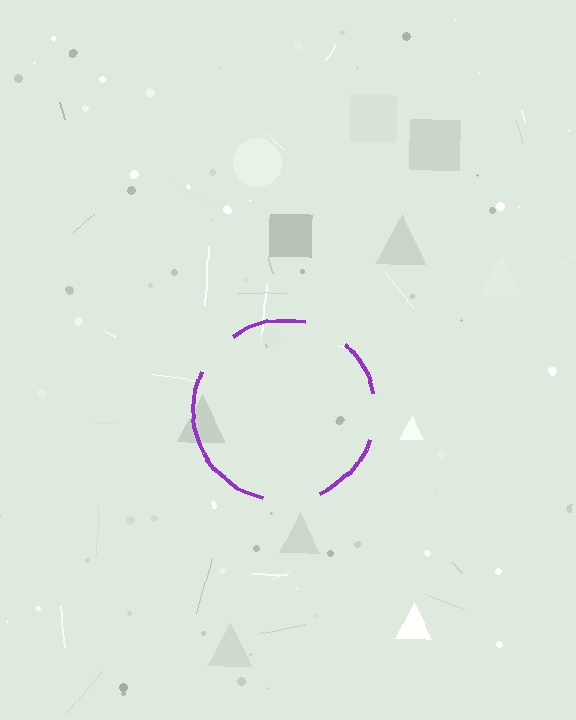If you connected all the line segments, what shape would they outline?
They would outline a circle.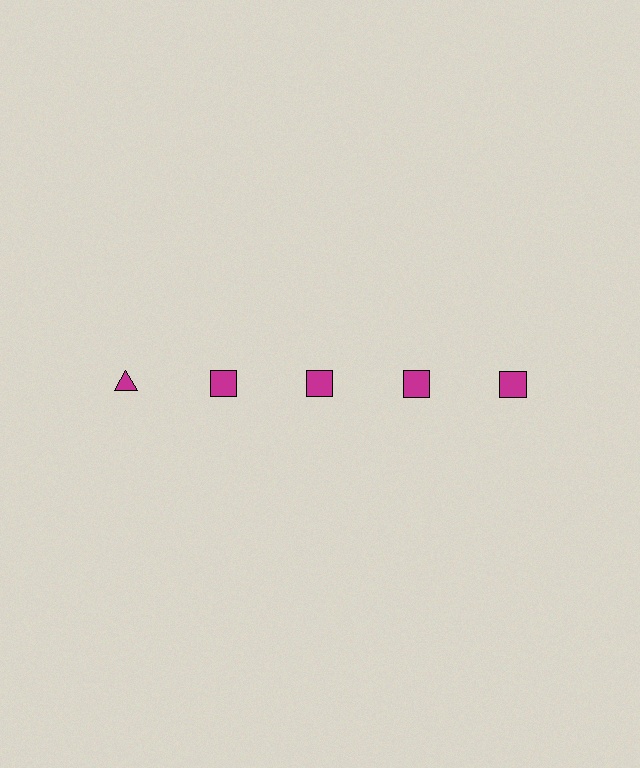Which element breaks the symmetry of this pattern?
The magenta triangle in the top row, leftmost column breaks the symmetry. All other shapes are magenta squares.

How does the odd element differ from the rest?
It has a different shape: triangle instead of square.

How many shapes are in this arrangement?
There are 5 shapes arranged in a grid pattern.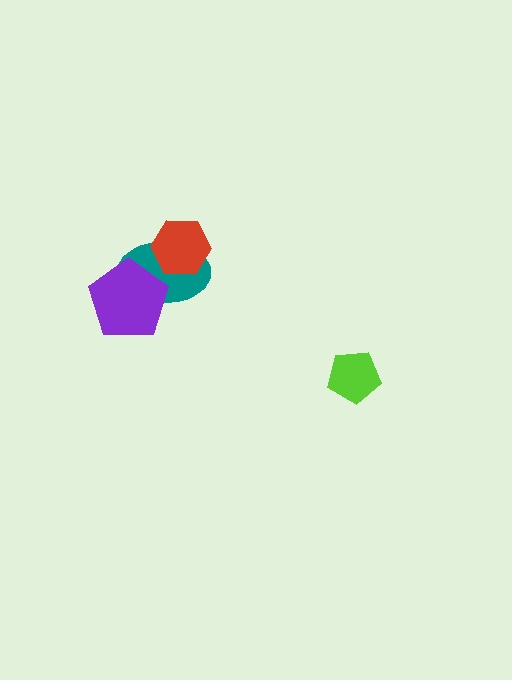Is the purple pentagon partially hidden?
No, no other shape covers it.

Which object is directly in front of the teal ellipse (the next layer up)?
The red hexagon is directly in front of the teal ellipse.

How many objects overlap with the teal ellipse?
2 objects overlap with the teal ellipse.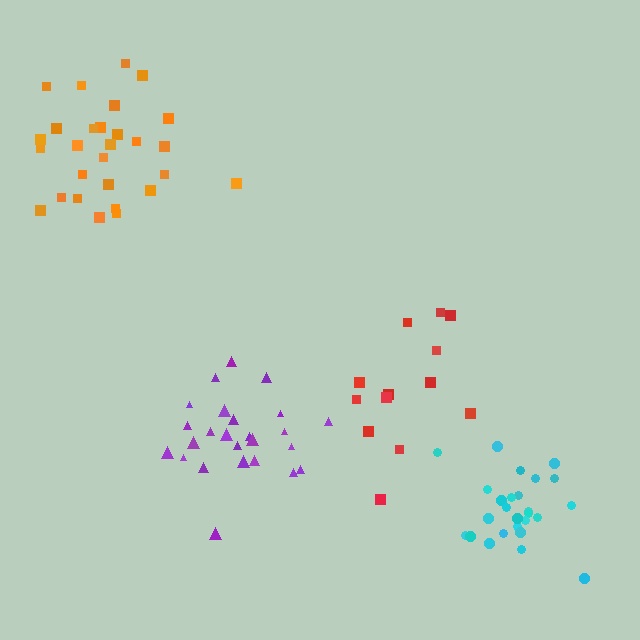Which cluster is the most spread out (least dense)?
Red.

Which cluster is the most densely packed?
Purple.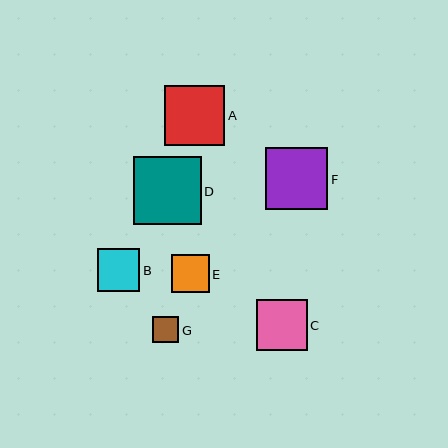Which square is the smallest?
Square G is the smallest with a size of approximately 26 pixels.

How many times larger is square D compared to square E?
Square D is approximately 1.8 times the size of square E.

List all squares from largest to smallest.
From largest to smallest: D, F, A, C, B, E, G.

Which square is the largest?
Square D is the largest with a size of approximately 68 pixels.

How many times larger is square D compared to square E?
Square D is approximately 1.8 times the size of square E.